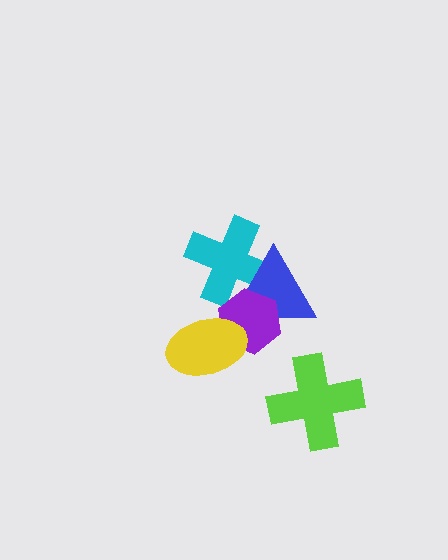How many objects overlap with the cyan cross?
2 objects overlap with the cyan cross.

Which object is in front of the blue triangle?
The purple hexagon is in front of the blue triangle.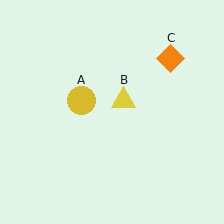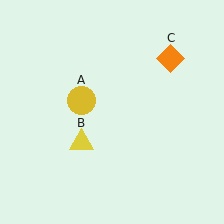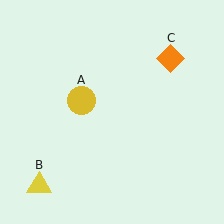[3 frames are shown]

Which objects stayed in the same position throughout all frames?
Yellow circle (object A) and orange diamond (object C) remained stationary.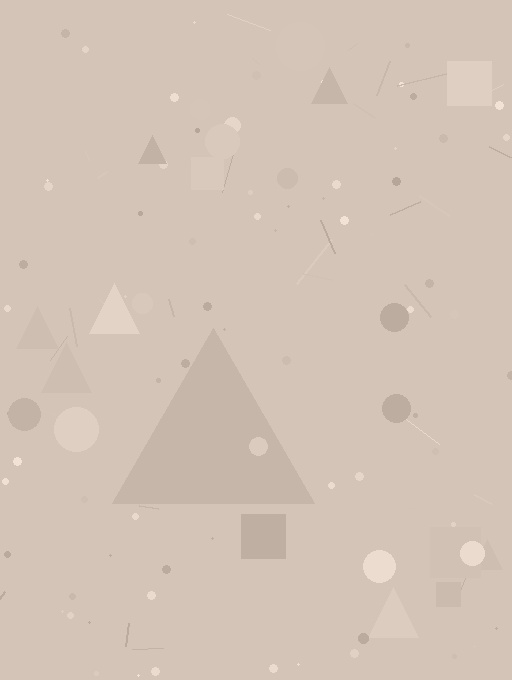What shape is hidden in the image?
A triangle is hidden in the image.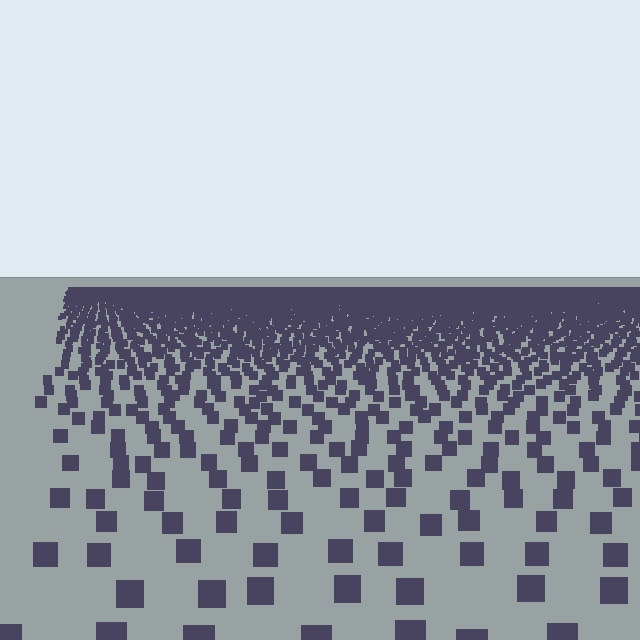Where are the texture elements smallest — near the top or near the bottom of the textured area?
Near the top.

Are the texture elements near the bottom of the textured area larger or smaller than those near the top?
Larger. Near the bottom, elements are closer to the viewer and appear at a bigger on-screen size.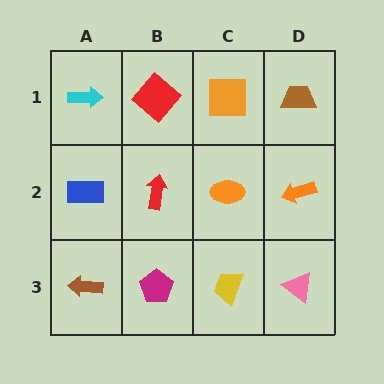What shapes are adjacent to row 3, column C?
An orange ellipse (row 2, column C), a magenta pentagon (row 3, column B), a pink triangle (row 3, column D).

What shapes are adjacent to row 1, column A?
A blue rectangle (row 2, column A), a red diamond (row 1, column B).